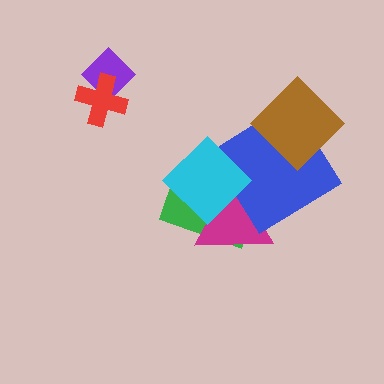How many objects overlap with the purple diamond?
1 object overlaps with the purple diamond.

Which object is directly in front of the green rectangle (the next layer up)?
The magenta triangle is directly in front of the green rectangle.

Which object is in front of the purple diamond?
The red cross is in front of the purple diamond.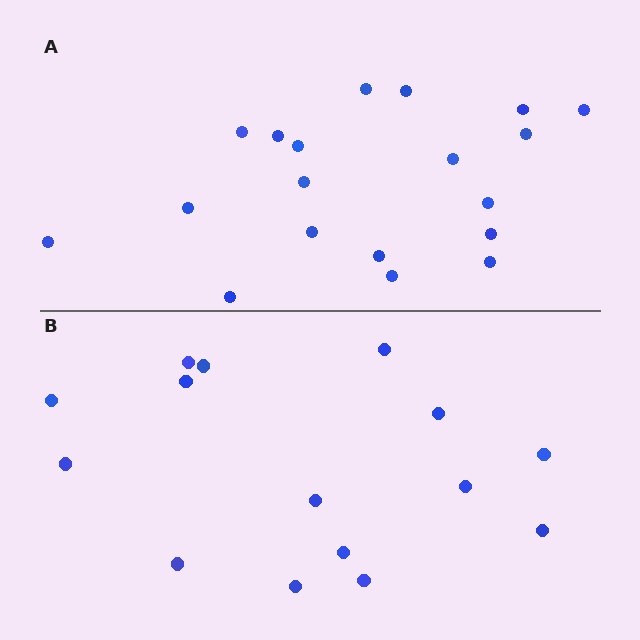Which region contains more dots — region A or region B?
Region A (the top region) has more dots.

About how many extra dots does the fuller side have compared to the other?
Region A has about 4 more dots than region B.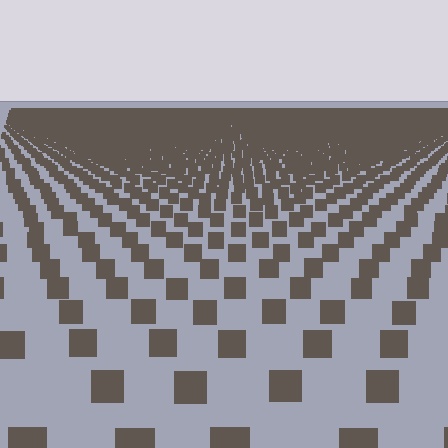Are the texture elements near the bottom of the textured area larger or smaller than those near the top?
Larger. Near the bottom, elements are closer to the viewer and appear at a bigger on-screen size.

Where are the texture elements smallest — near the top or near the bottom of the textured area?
Near the top.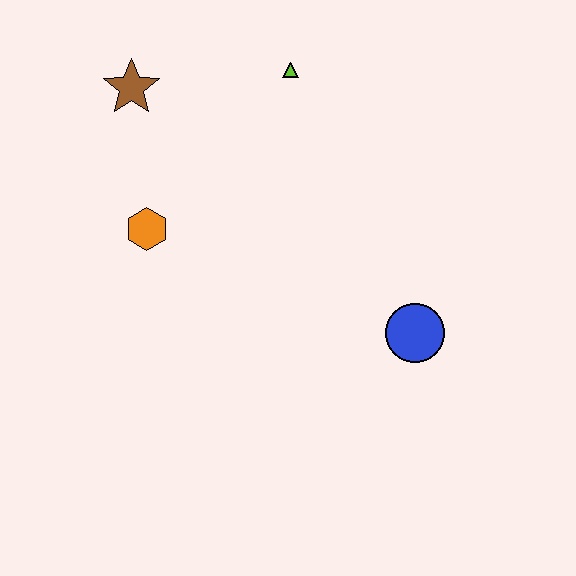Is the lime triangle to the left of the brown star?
No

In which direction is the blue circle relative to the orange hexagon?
The blue circle is to the right of the orange hexagon.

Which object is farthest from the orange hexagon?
The blue circle is farthest from the orange hexagon.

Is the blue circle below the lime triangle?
Yes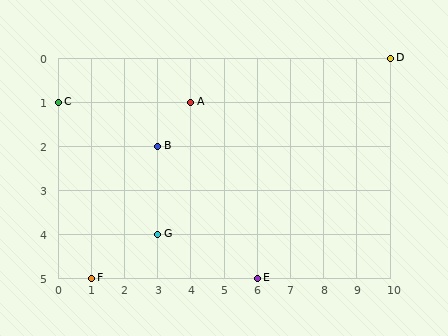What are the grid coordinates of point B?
Point B is at grid coordinates (3, 2).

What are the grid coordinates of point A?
Point A is at grid coordinates (4, 1).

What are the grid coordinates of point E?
Point E is at grid coordinates (6, 5).